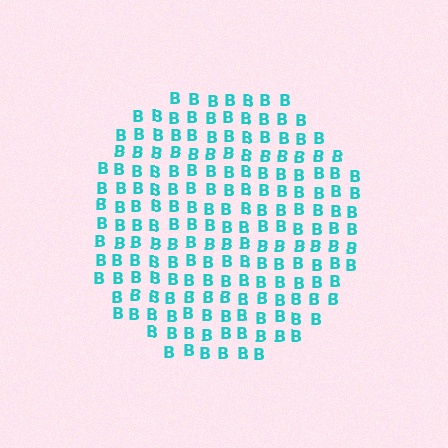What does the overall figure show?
The overall figure shows a circle.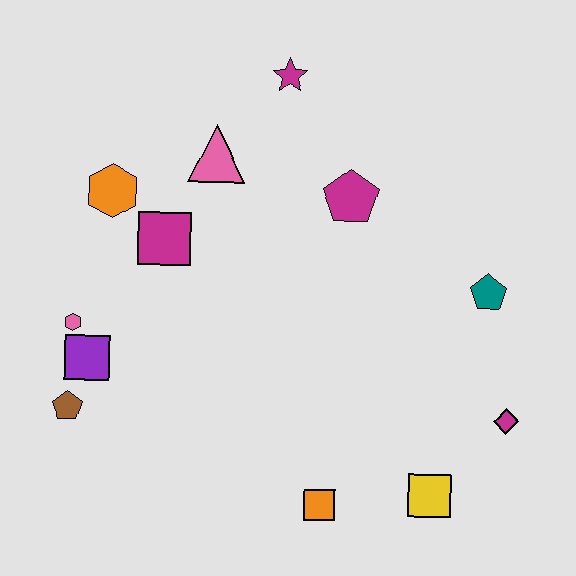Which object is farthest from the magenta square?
The magenta diamond is farthest from the magenta square.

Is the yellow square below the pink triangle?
Yes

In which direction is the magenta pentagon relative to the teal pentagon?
The magenta pentagon is to the left of the teal pentagon.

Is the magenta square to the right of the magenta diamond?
No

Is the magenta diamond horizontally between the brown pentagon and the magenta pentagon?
No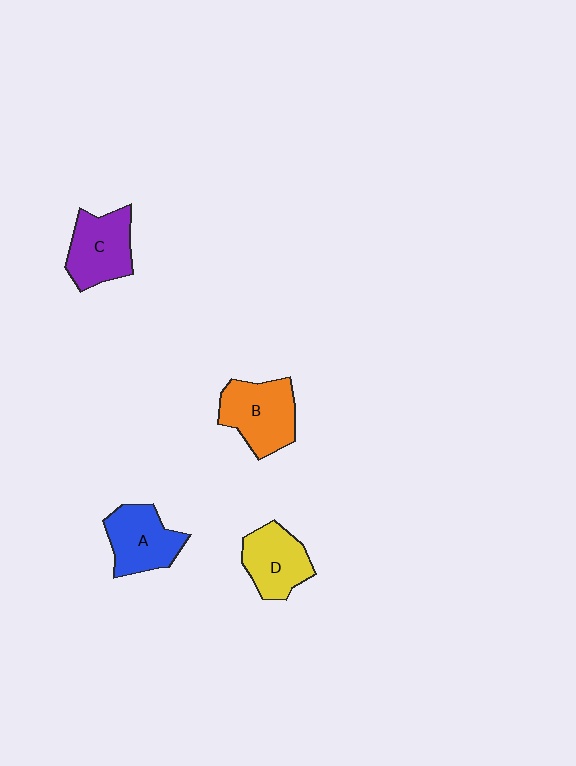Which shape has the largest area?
Shape B (orange).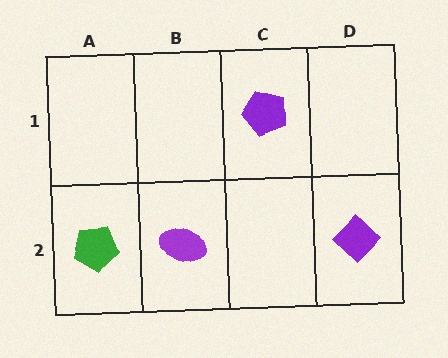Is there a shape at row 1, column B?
No, that cell is empty.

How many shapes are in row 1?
1 shape.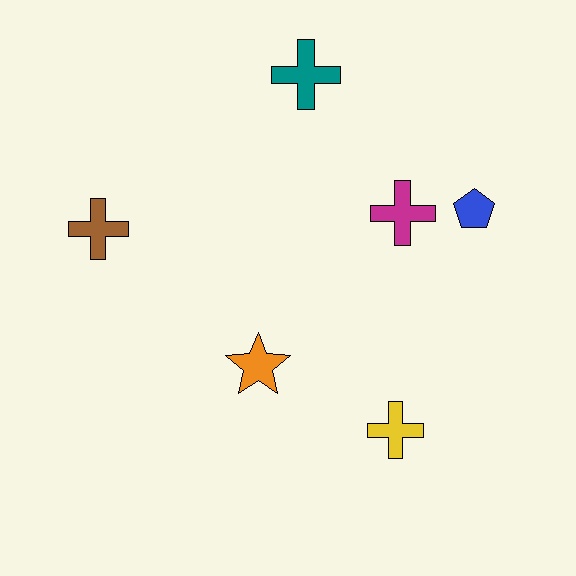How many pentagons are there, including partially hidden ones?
There is 1 pentagon.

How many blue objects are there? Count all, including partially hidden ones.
There is 1 blue object.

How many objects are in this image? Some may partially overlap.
There are 6 objects.